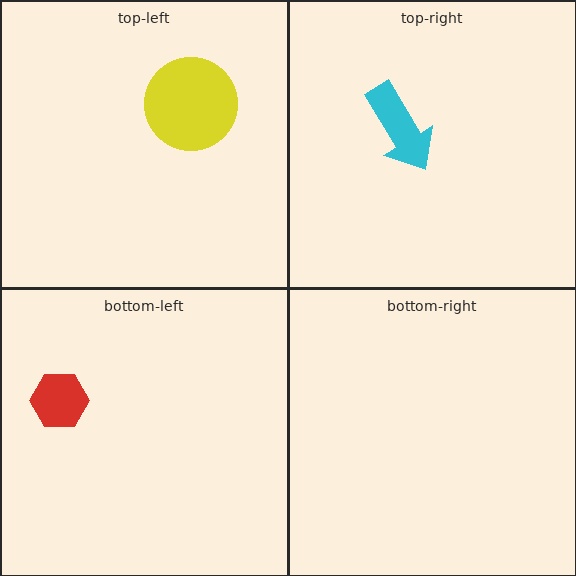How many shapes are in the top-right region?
1.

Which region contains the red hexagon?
The bottom-left region.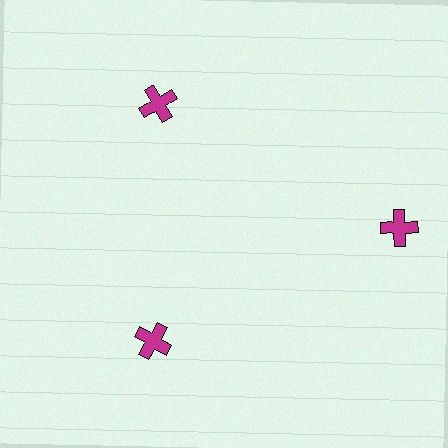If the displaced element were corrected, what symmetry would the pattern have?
It would have 3-fold rotational symmetry — the pattern would map onto itself every 120 degrees.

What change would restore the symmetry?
The symmetry would be restored by moving it inward, back onto the ring so that all 3 crosses sit at equal angles and equal distance from the center.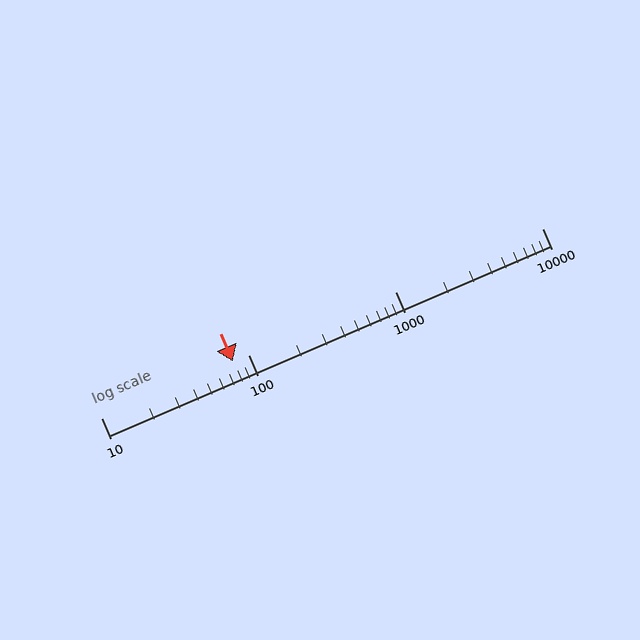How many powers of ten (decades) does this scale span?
The scale spans 3 decades, from 10 to 10000.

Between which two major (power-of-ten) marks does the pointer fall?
The pointer is between 10 and 100.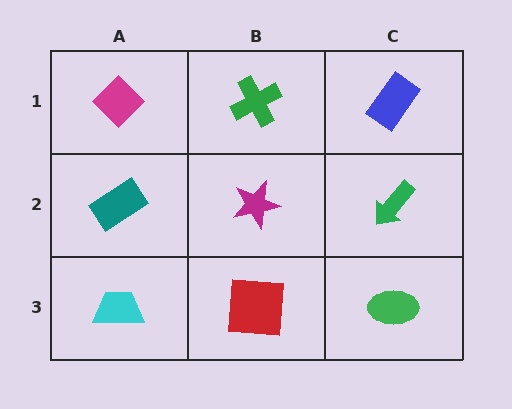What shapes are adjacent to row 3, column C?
A green arrow (row 2, column C), a red square (row 3, column B).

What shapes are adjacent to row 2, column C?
A blue rectangle (row 1, column C), a green ellipse (row 3, column C), a magenta star (row 2, column B).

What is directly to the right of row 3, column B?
A green ellipse.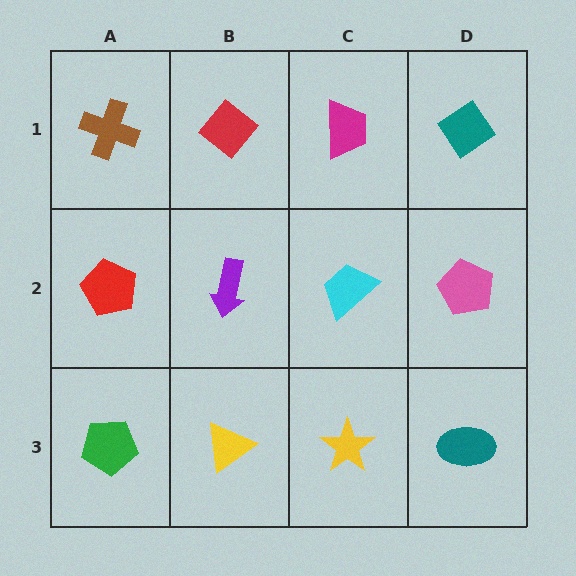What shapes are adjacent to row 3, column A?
A red pentagon (row 2, column A), a yellow triangle (row 3, column B).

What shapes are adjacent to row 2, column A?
A brown cross (row 1, column A), a green pentagon (row 3, column A), a purple arrow (row 2, column B).